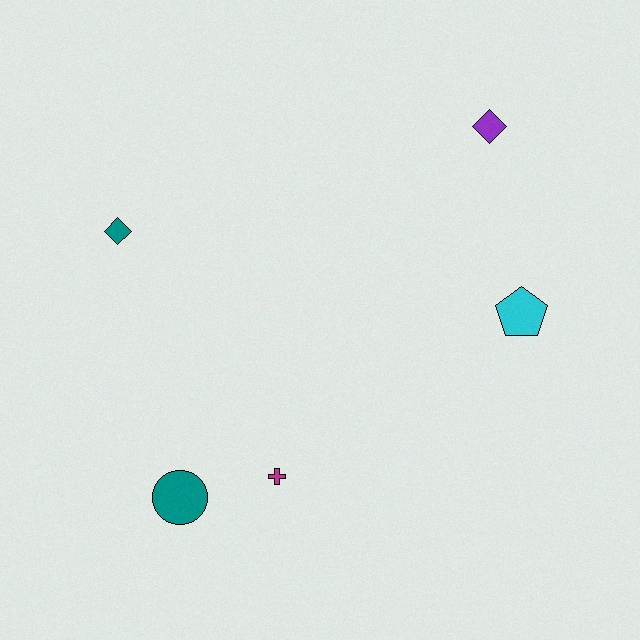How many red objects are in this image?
There are no red objects.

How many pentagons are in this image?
There is 1 pentagon.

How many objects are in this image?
There are 5 objects.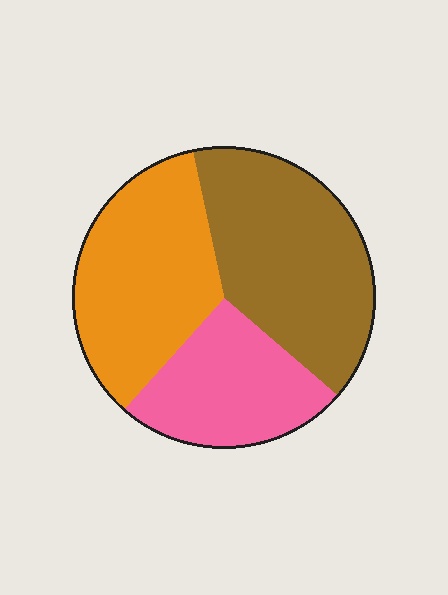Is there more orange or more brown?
Brown.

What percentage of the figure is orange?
Orange takes up between a third and a half of the figure.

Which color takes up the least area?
Pink, at roughly 25%.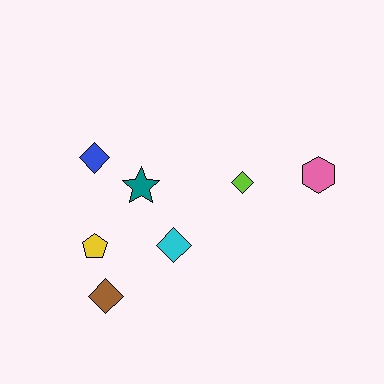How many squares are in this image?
There are no squares.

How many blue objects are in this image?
There is 1 blue object.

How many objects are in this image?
There are 7 objects.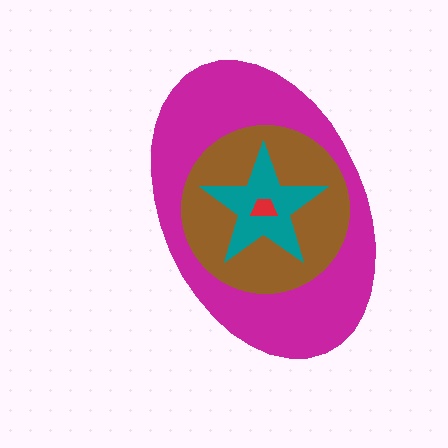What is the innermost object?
The red trapezoid.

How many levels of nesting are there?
4.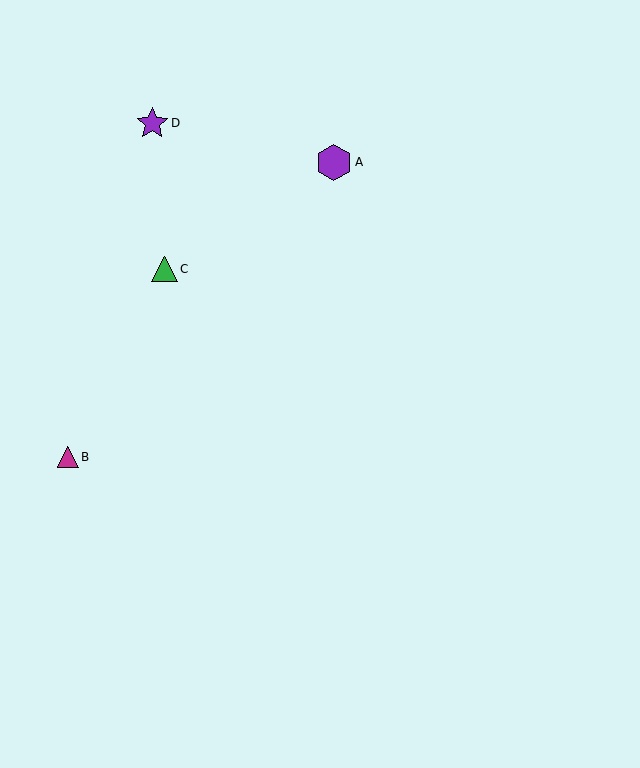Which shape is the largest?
The purple hexagon (labeled A) is the largest.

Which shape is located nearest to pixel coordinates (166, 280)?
The green triangle (labeled C) at (165, 269) is nearest to that location.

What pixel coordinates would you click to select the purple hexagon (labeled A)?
Click at (334, 162) to select the purple hexagon A.